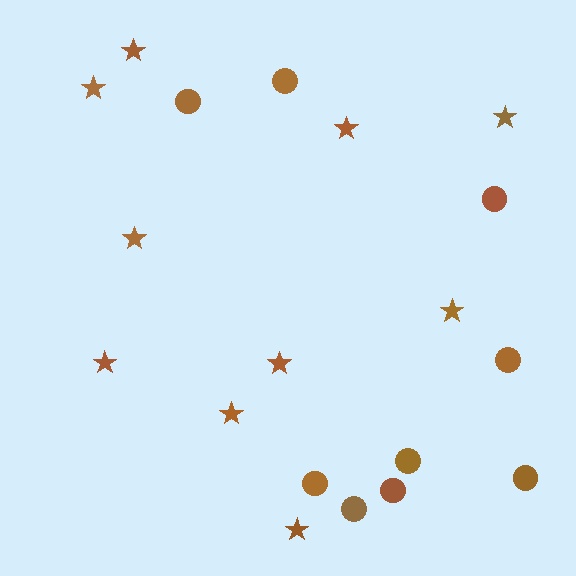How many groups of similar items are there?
There are 2 groups: one group of stars (10) and one group of circles (9).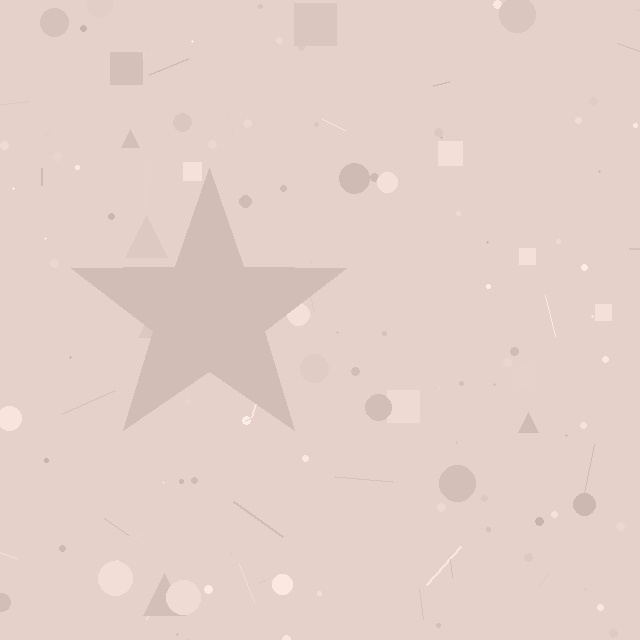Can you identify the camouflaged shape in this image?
The camouflaged shape is a star.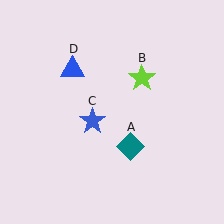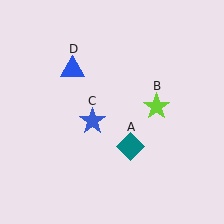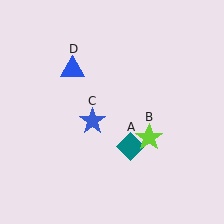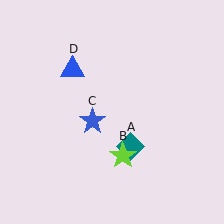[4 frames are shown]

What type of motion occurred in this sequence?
The lime star (object B) rotated clockwise around the center of the scene.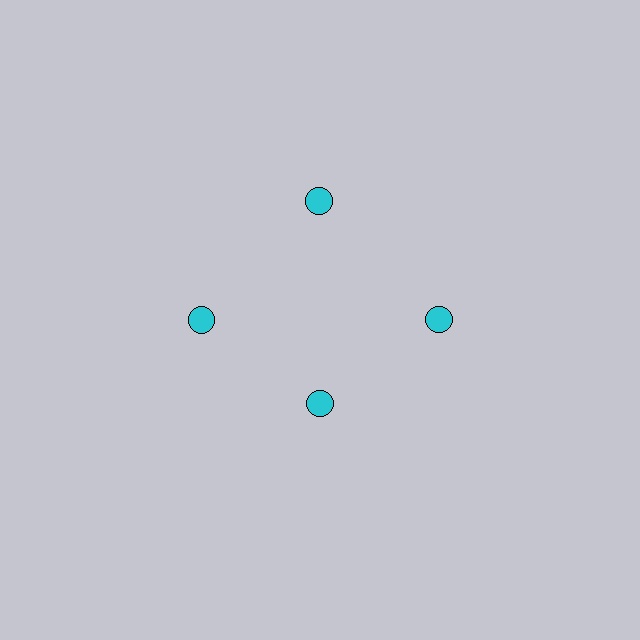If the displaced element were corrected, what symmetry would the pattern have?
It would have 4-fold rotational symmetry — the pattern would map onto itself every 90 degrees.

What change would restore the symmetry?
The symmetry would be restored by moving it outward, back onto the ring so that all 4 circles sit at equal angles and equal distance from the center.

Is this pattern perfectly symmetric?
No. The 4 cyan circles are arranged in a ring, but one element near the 6 o'clock position is pulled inward toward the center, breaking the 4-fold rotational symmetry.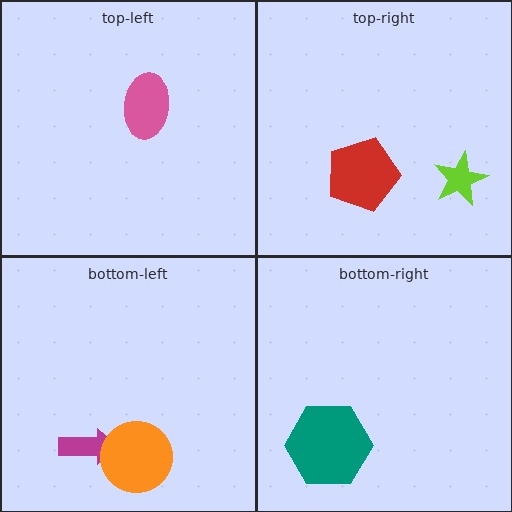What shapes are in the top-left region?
The pink ellipse.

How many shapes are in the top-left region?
1.